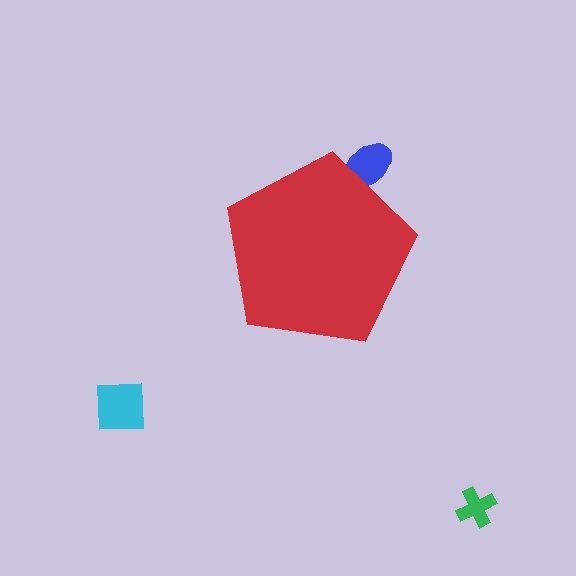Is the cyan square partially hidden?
No, the cyan square is fully visible.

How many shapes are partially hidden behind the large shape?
1 shape is partially hidden.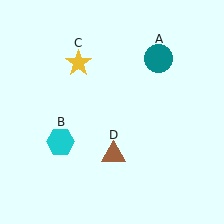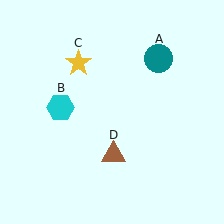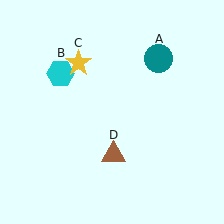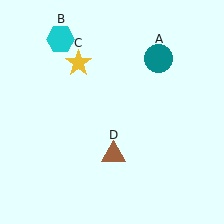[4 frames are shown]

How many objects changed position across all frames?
1 object changed position: cyan hexagon (object B).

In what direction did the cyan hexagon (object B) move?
The cyan hexagon (object B) moved up.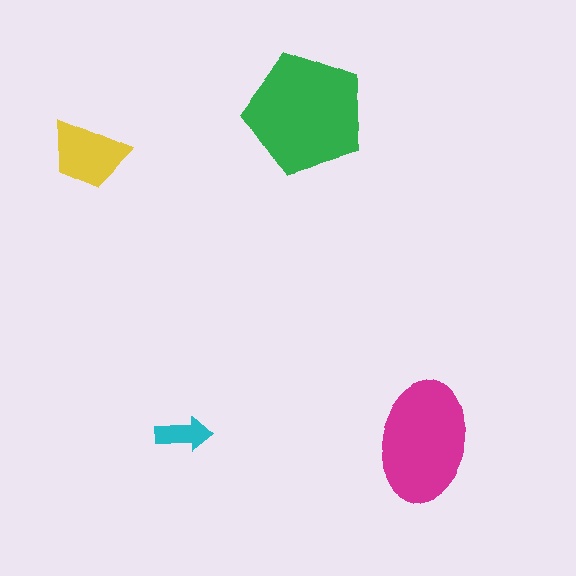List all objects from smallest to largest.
The cyan arrow, the yellow trapezoid, the magenta ellipse, the green pentagon.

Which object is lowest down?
The magenta ellipse is bottommost.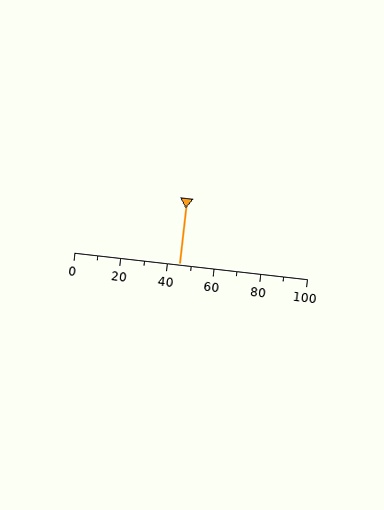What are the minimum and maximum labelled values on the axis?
The axis runs from 0 to 100.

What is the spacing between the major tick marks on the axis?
The major ticks are spaced 20 apart.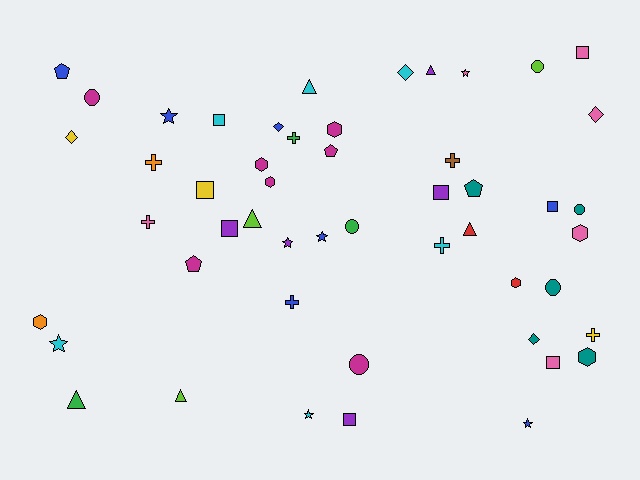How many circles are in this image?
There are 6 circles.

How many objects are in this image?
There are 50 objects.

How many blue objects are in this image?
There are 7 blue objects.